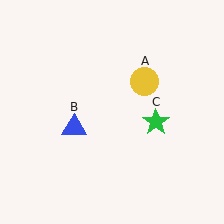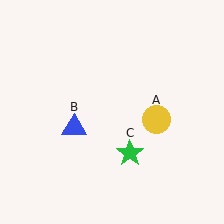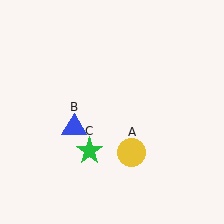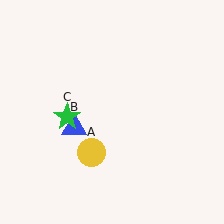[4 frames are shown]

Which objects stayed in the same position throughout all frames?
Blue triangle (object B) remained stationary.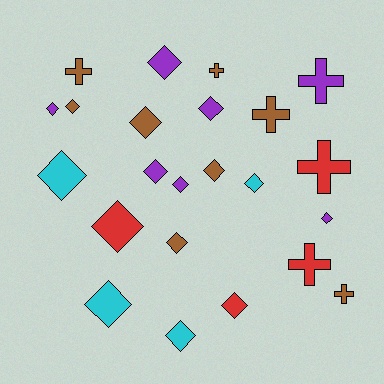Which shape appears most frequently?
Diamond, with 16 objects.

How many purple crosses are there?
There is 1 purple cross.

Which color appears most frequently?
Brown, with 8 objects.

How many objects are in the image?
There are 23 objects.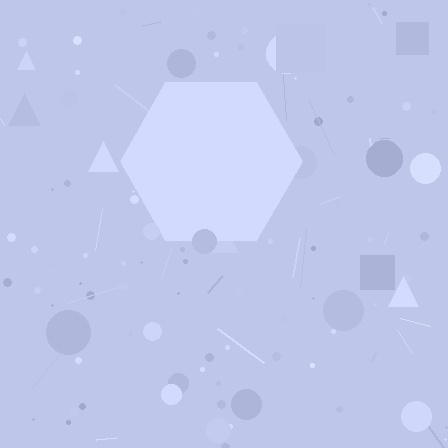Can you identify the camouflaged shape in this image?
The camouflaged shape is a hexagon.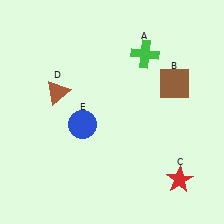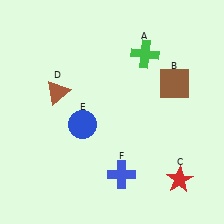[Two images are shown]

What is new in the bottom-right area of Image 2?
A blue cross (F) was added in the bottom-right area of Image 2.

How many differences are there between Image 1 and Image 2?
There is 1 difference between the two images.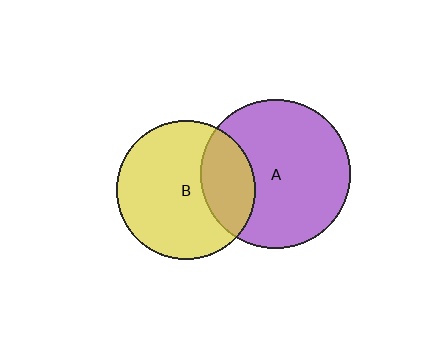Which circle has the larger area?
Circle A (purple).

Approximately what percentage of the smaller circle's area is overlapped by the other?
Approximately 25%.